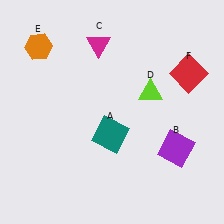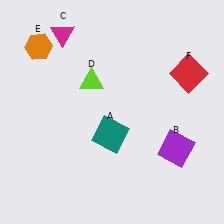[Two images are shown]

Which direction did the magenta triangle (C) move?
The magenta triangle (C) moved left.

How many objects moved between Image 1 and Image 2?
2 objects moved between the two images.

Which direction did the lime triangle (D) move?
The lime triangle (D) moved left.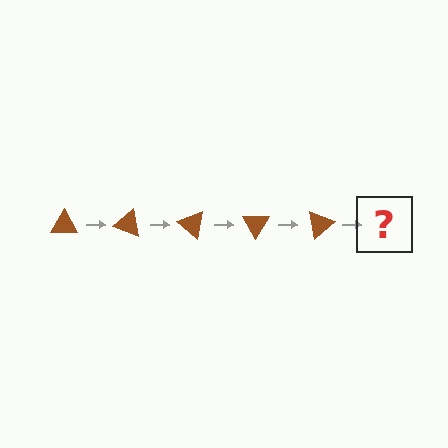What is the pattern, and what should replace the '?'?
The pattern is that the triangle rotates 20 degrees each step. The '?' should be a brown triangle rotated 100 degrees.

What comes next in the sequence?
The next element should be a brown triangle rotated 100 degrees.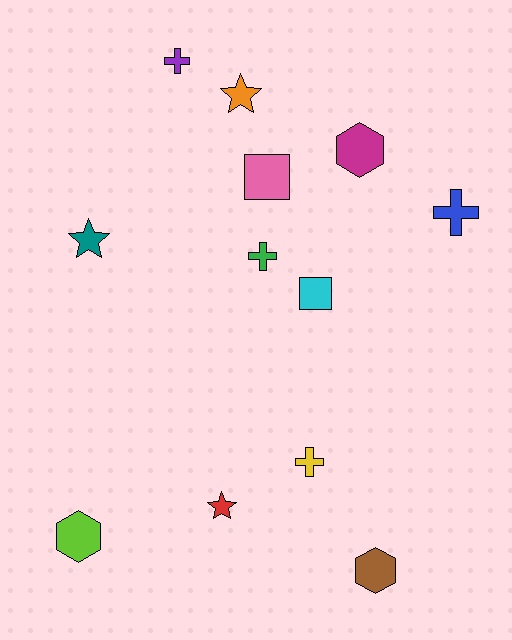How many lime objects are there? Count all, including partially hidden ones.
There is 1 lime object.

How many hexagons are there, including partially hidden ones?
There are 3 hexagons.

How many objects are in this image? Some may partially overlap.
There are 12 objects.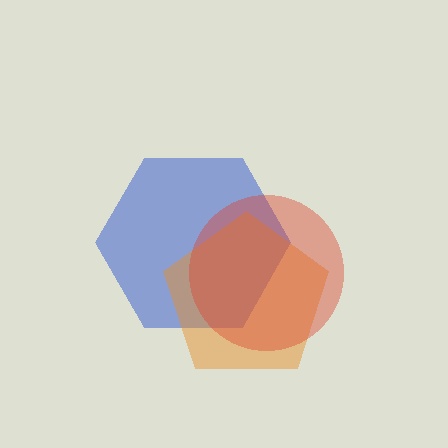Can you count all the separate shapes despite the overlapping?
Yes, there are 3 separate shapes.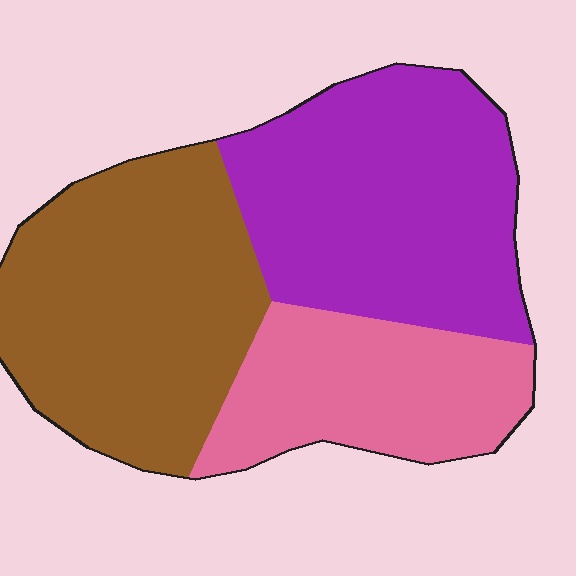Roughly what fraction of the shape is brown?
Brown takes up about three eighths (3/8) of the shape.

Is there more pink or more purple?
Purple.